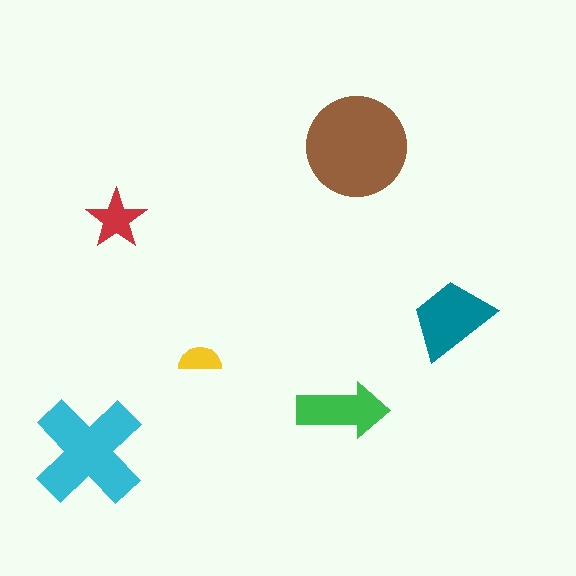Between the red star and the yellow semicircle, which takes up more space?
The red star.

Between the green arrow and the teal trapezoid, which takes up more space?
The teal trapezoid.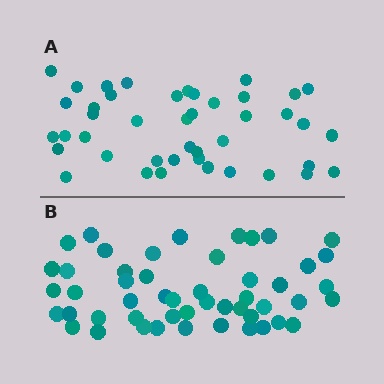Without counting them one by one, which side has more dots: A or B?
Region B (the bottom region) has more dots.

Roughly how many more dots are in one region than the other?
Region B has roughly 8 or so more dots than region A.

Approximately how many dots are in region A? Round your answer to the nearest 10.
About 40 dots. (The exact count is 43, which rounds to 40.)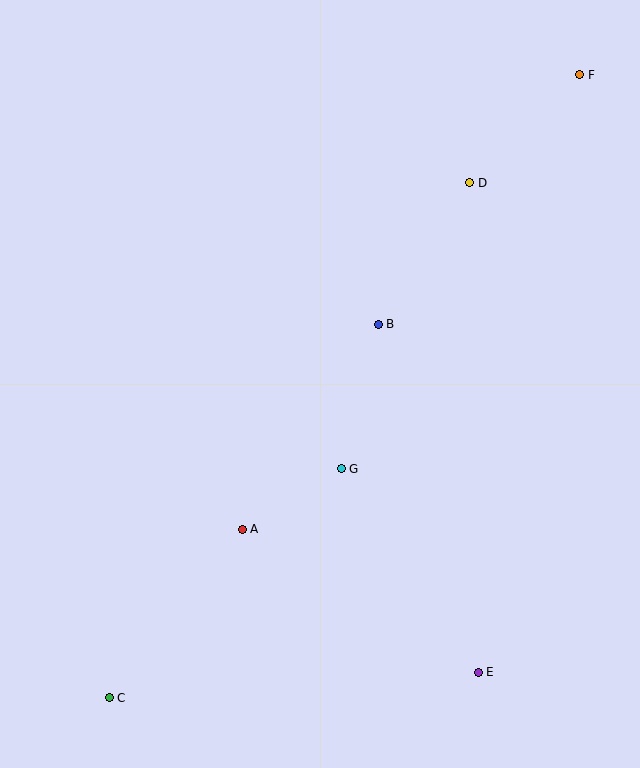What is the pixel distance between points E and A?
The distance between E and A is 276 pixels.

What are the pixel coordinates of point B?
Point B is at (378, 324).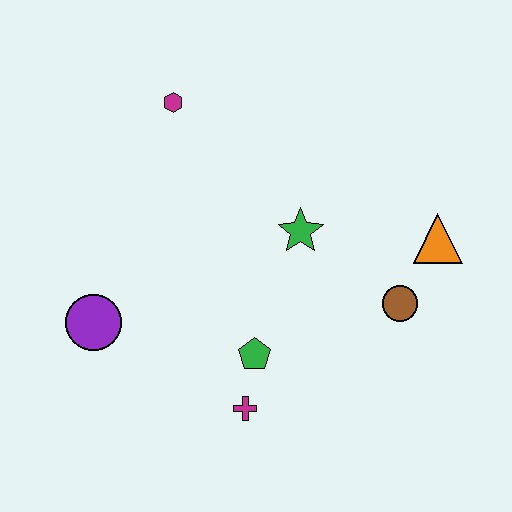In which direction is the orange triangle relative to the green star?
The orange triangle is to the right of the green star.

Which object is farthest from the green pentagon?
The magenta hexagon is farthest from the green pentagon.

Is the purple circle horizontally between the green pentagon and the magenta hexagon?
No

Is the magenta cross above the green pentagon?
No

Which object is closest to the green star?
The brown circle is closest to the green star.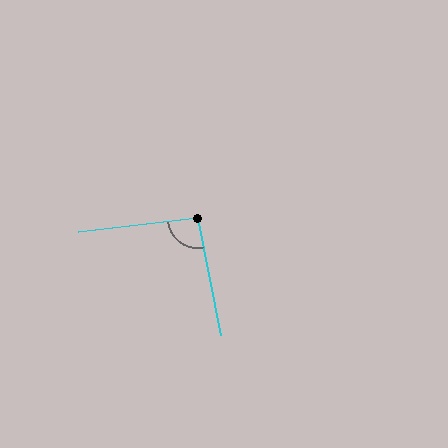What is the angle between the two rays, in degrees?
Approximately 94 degrees.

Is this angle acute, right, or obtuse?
It is approximately a right angle.